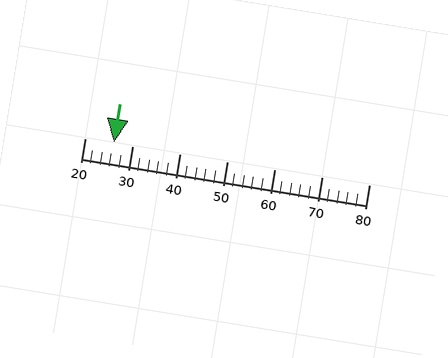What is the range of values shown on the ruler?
The ruler shows values from 20 to 80.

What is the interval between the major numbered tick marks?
The major tick marks are spaced 10 units apart.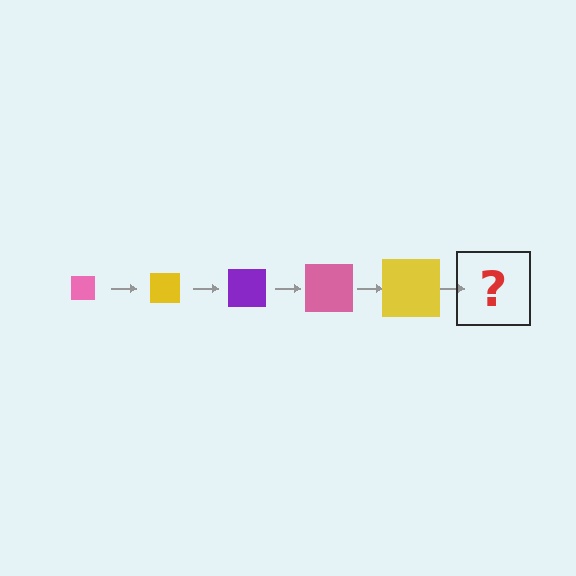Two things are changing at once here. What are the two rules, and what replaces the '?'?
The two rules are that the square grows larger each step and the color cycles through pink, yellow, and purple. The '?' should be a purple square, larger than the previous one.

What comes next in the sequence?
The next element should be a purple square, larger than the previous one.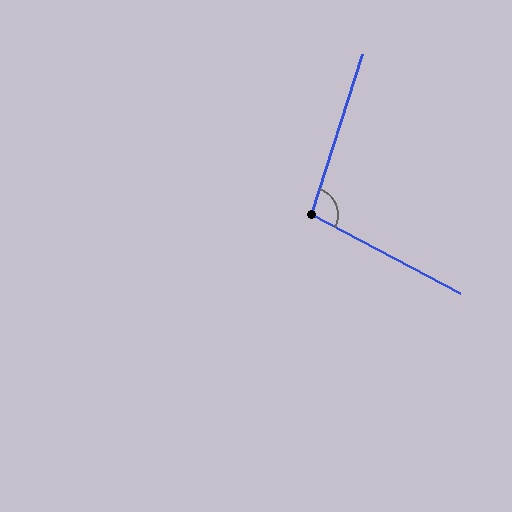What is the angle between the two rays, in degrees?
Approximately 100 degrees.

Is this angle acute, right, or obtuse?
It is obtuse.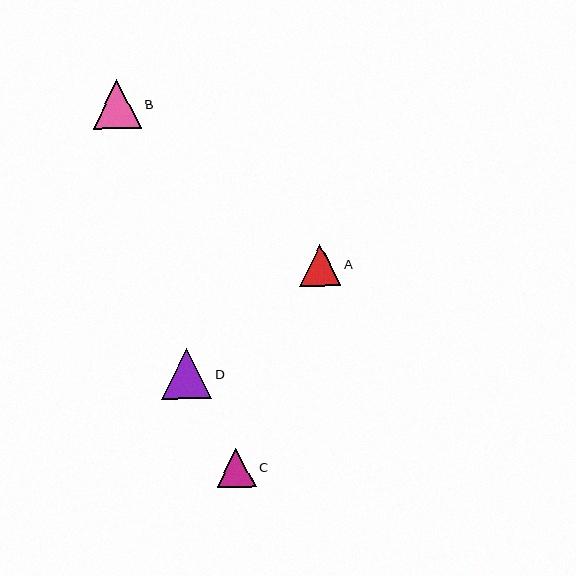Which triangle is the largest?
Triangle D is the largest with a size of approximately 50 pixels.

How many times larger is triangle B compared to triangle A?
Triangle B is approximately 1.2 times the size of triangle A.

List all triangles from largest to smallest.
From largest to smallest: D, B, A, C.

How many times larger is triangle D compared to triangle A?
Triangle D is approximately 1.2 times the size of triangle A.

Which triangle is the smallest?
Triangle C is the smallest with a size of approximately 40 pixels.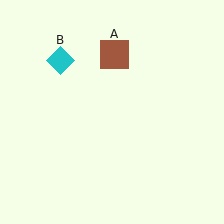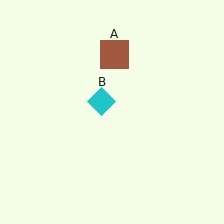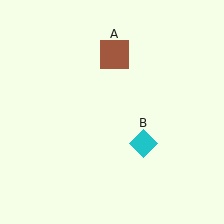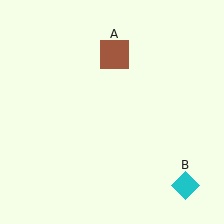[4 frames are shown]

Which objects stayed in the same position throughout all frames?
Brown square (object A) remained stationary.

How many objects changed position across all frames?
1 object changed position: cyan diamond (object B).